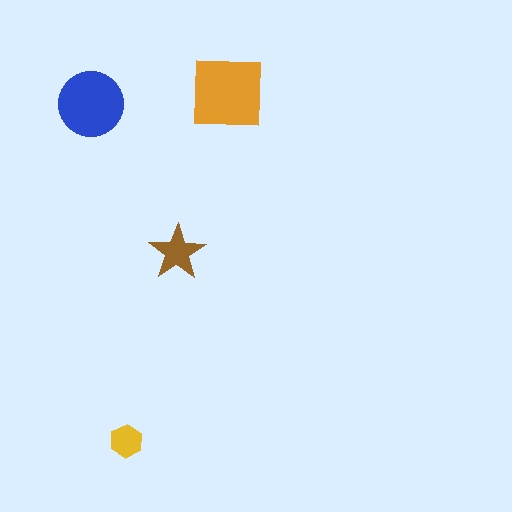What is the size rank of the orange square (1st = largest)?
1st.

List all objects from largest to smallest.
The orange square, the blue circle, the brown star, the yellow hexagon.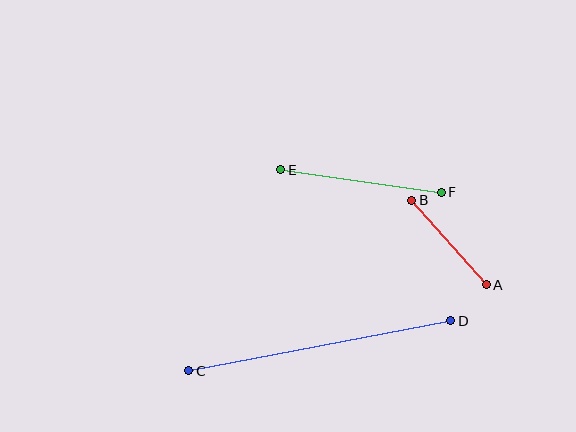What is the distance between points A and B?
The distance is approximately 113 pixels.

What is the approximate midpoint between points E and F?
The midpoint is at approximately (361, 181) pixels.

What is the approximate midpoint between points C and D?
The midpoint is at approximately (320, 346) pixels.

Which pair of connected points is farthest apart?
Points C and D are farthest apart.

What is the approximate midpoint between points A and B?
The midpoint is at approximately (449, 243) pixels.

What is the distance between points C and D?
The distance is approximately 267 pixels.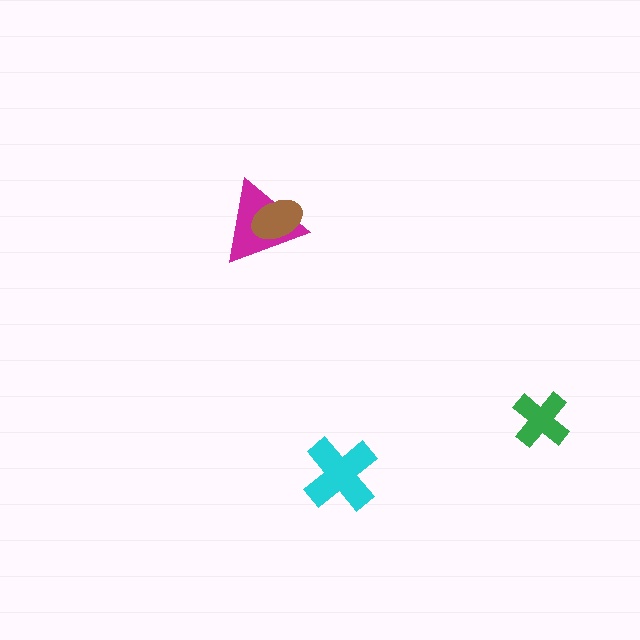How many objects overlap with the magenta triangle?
1 object overlaps with the magenta triangle.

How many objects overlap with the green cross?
0 objects overlap with the green cross.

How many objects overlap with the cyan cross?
0 objects overlap with the cyan cross.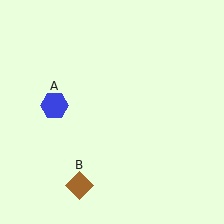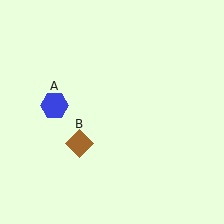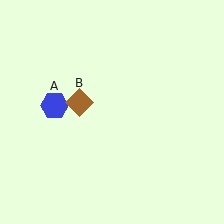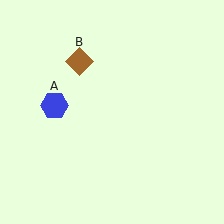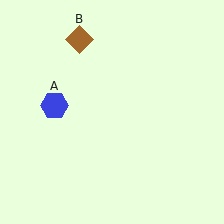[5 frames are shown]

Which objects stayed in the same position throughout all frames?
Blue hexagon (object A) remained stationary.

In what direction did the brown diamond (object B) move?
The brown diamond (object B) moved up.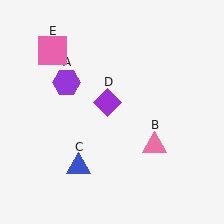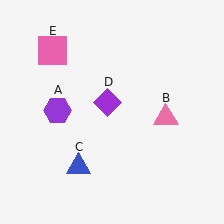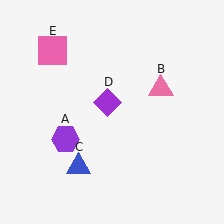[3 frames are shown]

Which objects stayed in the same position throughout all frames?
Blue triangle (object C) and purple diamond (object D) and pink square (object E) remained stationary.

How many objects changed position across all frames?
2 objects changed position: purple hexagon (object A), pink triangle (object B).